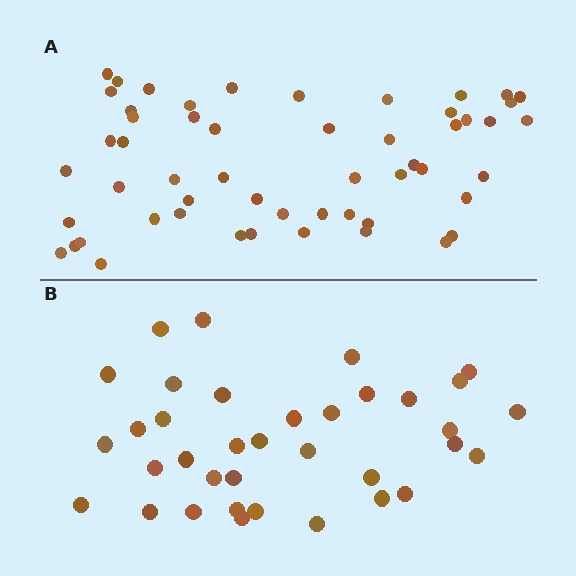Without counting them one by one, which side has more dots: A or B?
Region A (the top region) has more dots.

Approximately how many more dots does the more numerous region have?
Region A has approximately 20 more dots than region B.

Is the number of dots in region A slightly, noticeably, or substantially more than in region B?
Region A has substantially more. The ratio is roughly 1.5 to 1.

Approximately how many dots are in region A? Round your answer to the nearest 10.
About 50 dots. (The exact count is 54, which rounds to 50.)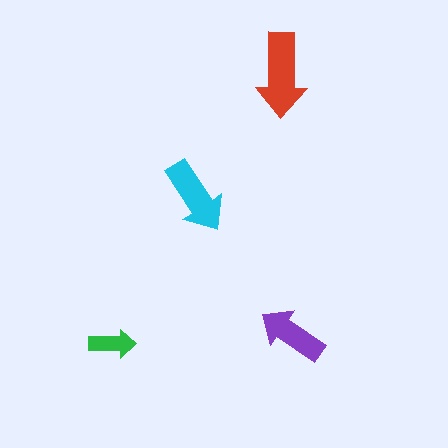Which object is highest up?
The red arrow is topmost.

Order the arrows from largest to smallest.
the red one, the cyan one, the purple one, the green one.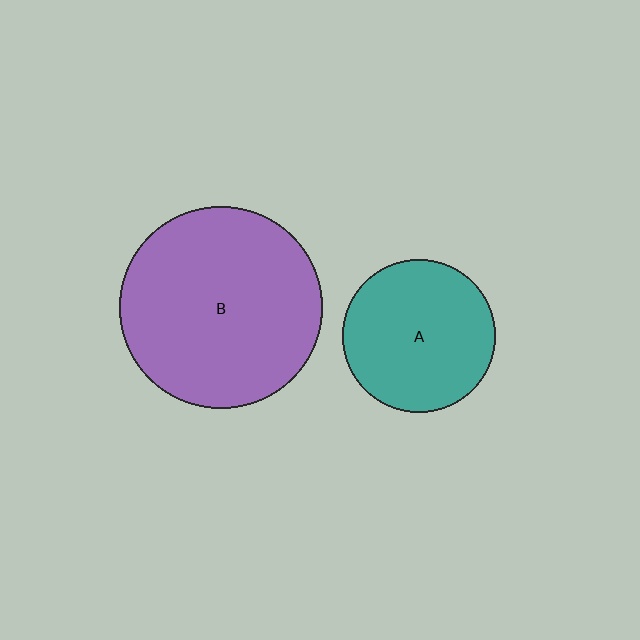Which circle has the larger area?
Circle B (purple).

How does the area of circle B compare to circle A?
Approximately 1.7 times.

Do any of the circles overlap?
No, none of the circles overlap.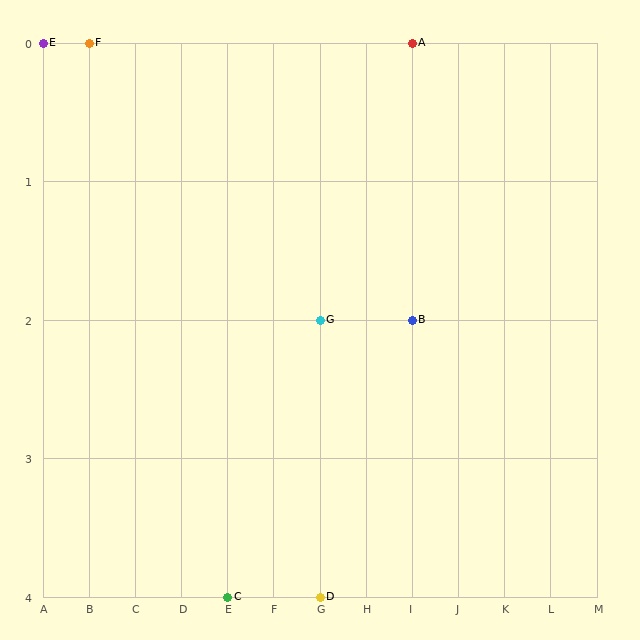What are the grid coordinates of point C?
Point C is at grid coordinates (E, 4).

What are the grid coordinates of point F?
Point F is at grid coordinates (B, 0).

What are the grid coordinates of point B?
Point B is at grid coordinates (I, 2).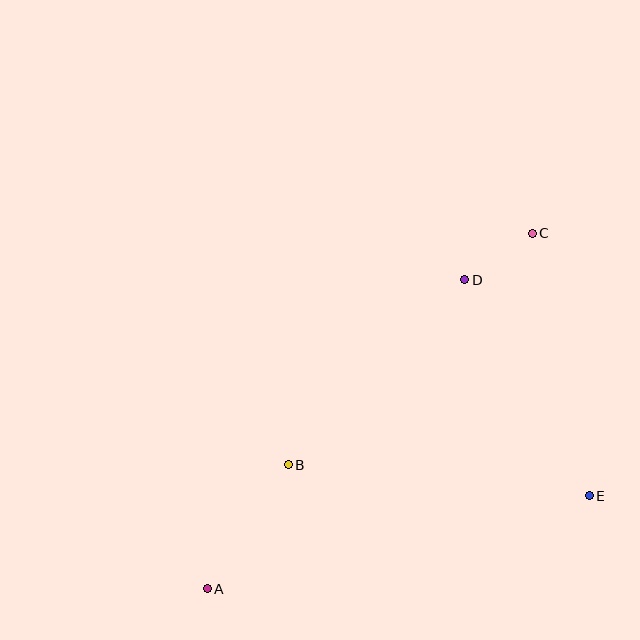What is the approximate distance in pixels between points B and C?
The distance between B and C is approximately 337 pixels.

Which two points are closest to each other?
Points C and D are closest to each other.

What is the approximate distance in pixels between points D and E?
The distance between D and E is approximately 249 pixels.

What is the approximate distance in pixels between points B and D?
The distance between B and D is approximately 256 pixels.